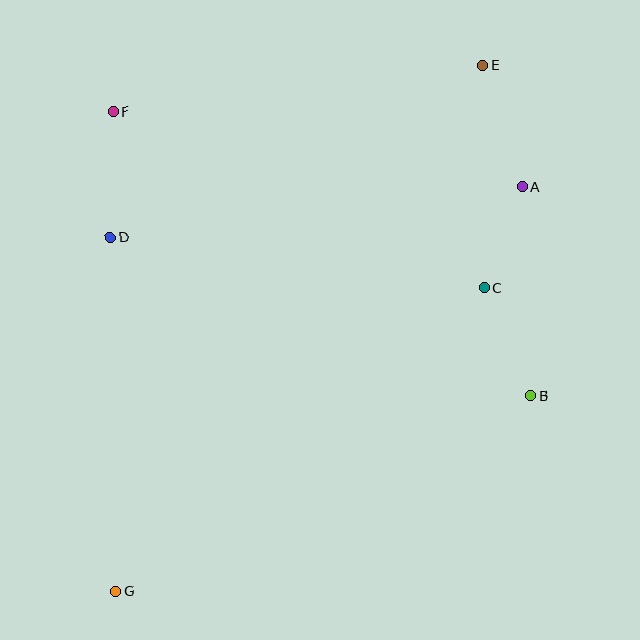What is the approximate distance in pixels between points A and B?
The distance between A and B is approximately 209 pixels.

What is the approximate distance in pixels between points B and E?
The distance between B and E is approximately 334 pixels.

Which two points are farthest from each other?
Points E and G are farthest from each other.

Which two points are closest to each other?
Points A and C are closest to each other.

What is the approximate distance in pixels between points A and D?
The distance between A and D is approximately 415 pixels.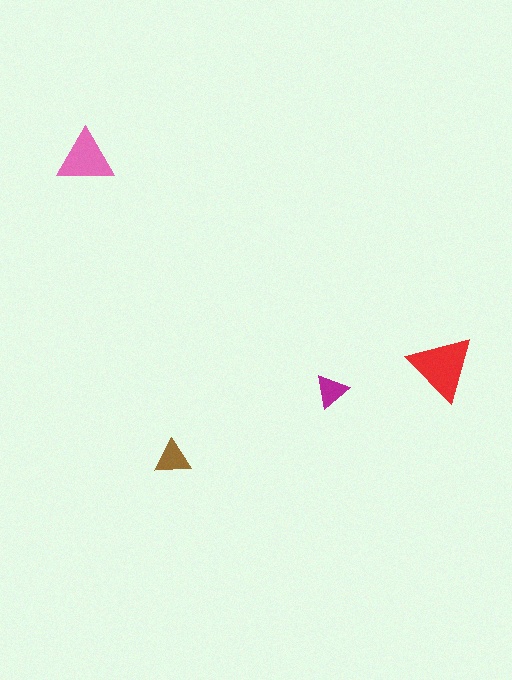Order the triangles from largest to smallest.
the red one, the pink one, the brown one, the magenta one.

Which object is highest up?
The pink triangle is topmost.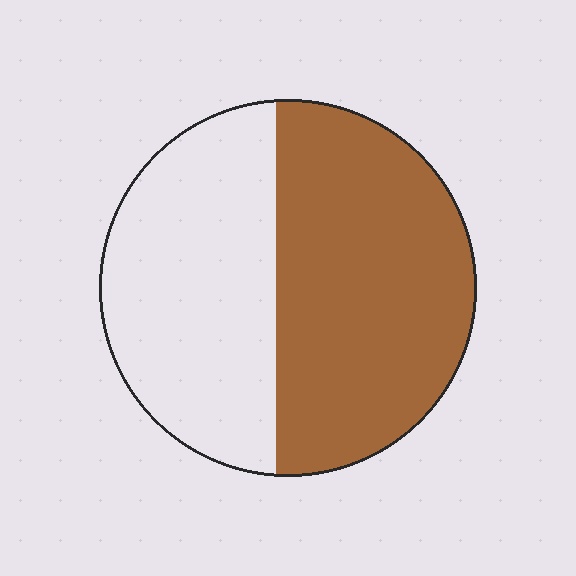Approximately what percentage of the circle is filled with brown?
Approximately 55%.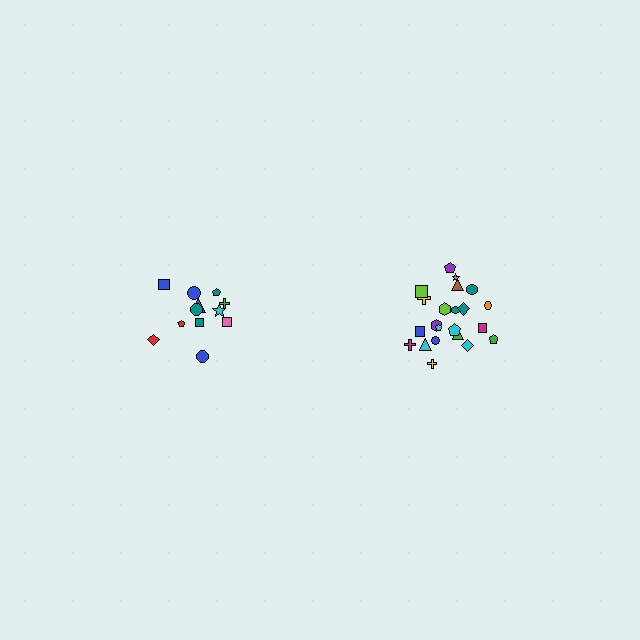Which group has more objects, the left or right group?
The right group.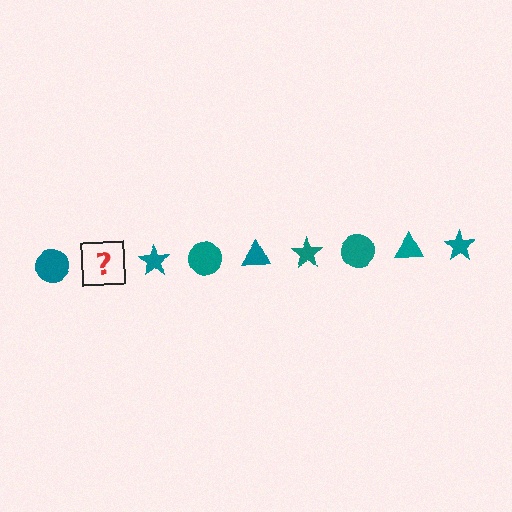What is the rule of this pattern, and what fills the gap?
The rule is that the pattern cycles through circle, triangle, star shapes in teal. The gap should be filled with a teal triangle.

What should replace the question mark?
The question mark should be replaced with a teal triangle.